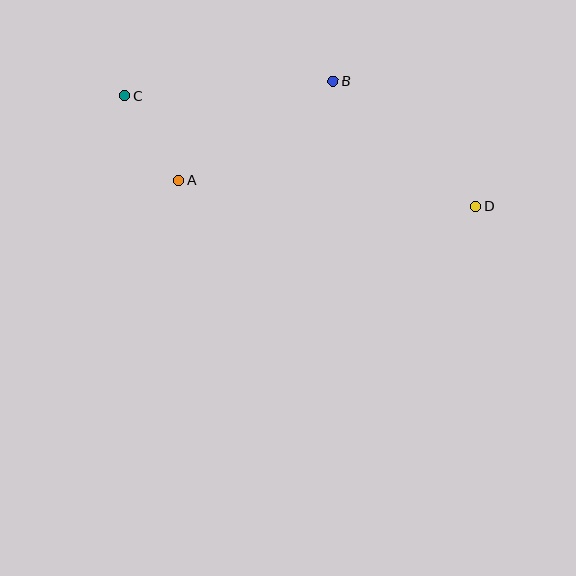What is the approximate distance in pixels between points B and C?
The distance between B and C is approximately 209 pixels.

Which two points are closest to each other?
Points A and C are closest to each other.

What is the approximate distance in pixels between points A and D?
The distance between A and D is approximately 298 pixels.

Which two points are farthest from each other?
Points C and D are farthest from each other.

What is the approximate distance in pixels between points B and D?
The distance between B and D is approximately 190 pixels.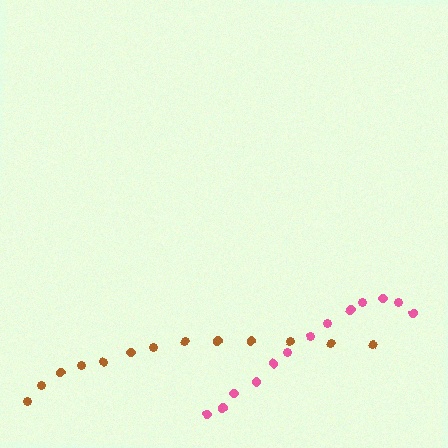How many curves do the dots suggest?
There are 2 distinct paths.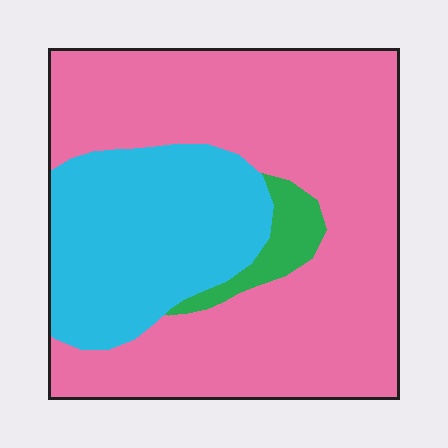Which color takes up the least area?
Green, at roughly 5%.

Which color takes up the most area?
Pink, at roughly 65%.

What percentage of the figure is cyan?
Cyan covers roughly 30% of the figure.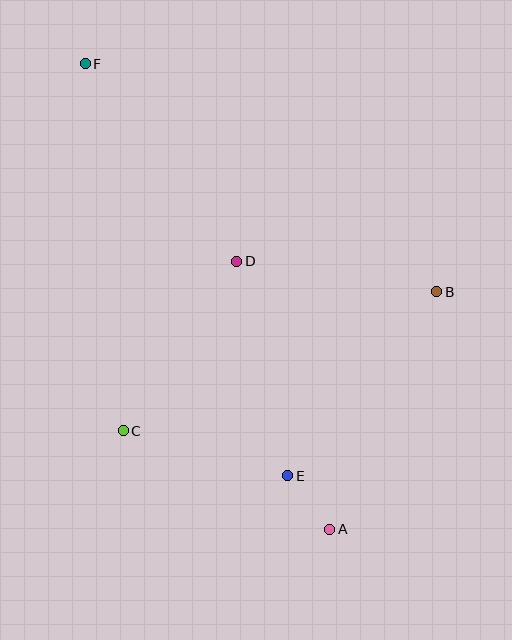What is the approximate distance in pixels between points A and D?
The distance between A and D is approximately 283 pixels.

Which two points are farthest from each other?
Points A and F are farthest from each other.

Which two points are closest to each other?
Points A and E are closest to each other.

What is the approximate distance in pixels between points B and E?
The distance between B and E is approximately 237 pixels.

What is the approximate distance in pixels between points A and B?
The distance between A and B is approximately 260 pixels.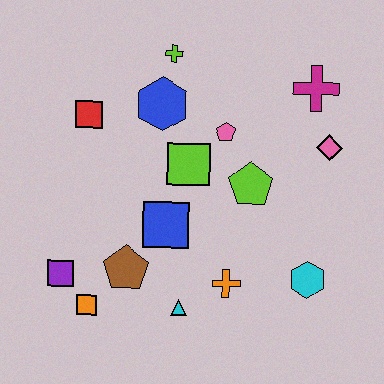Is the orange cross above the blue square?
No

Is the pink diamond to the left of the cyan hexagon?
No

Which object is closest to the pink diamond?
The magenta cross is closest to the pink diamond.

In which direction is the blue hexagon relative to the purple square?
The blue hexagon is above the purple square.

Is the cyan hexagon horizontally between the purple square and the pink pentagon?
No